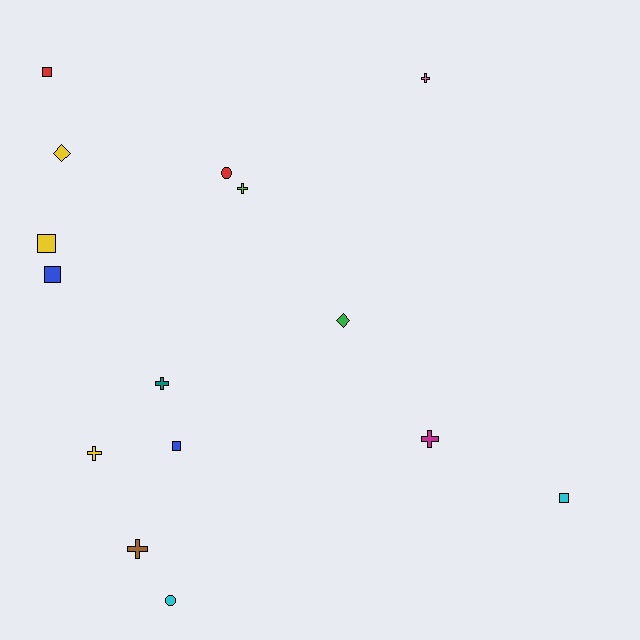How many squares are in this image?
There are 5 squares.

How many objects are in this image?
There are 15 objects.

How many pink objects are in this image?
There is 1 pink object.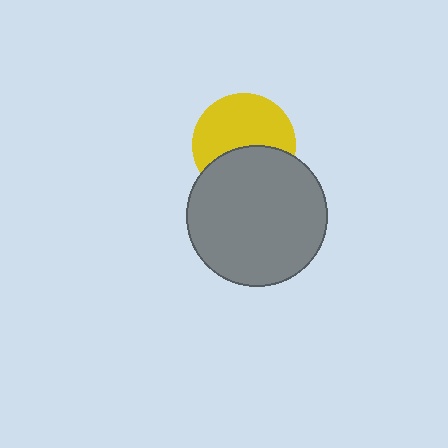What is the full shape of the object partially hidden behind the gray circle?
The partially hidden object is a yellow circle.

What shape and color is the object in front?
The object in front is a gray circle.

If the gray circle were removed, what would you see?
You would see the complete yellow circle.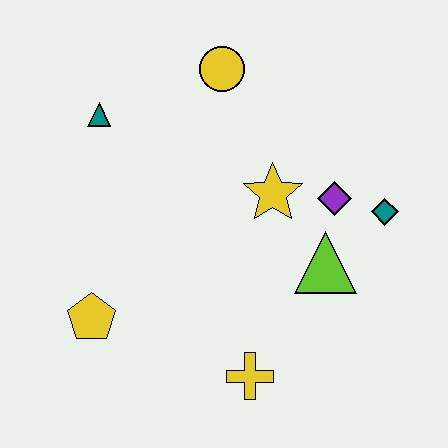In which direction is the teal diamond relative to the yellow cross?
The teal diamond is above the yellow cross.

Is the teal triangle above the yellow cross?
Yes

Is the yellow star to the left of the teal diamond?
Yes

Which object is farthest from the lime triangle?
The teal triangle is farthest from the lime triangle.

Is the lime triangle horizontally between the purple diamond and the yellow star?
Yes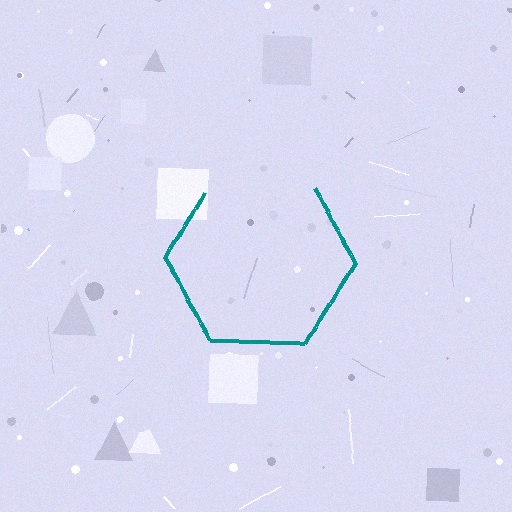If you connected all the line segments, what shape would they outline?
They would outline a hexagon.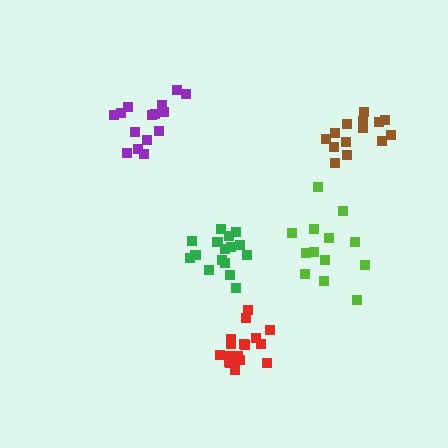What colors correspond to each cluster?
The clusters are colored: lime, purple, red, green, brown.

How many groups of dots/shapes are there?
There are 5 groups.